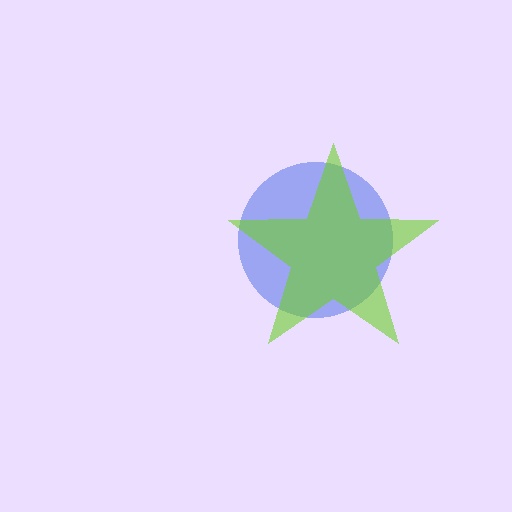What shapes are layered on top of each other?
The layered shapes are: a blue circle, a lime star.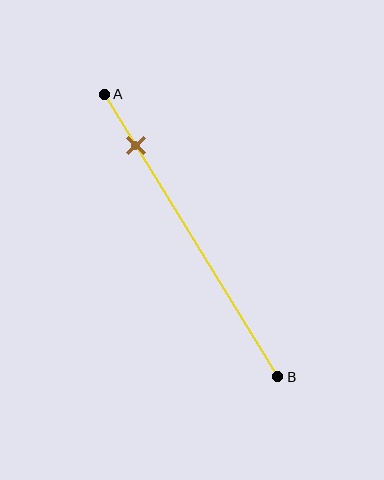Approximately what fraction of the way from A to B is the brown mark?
The brown mark is approximately 20% of the way from A to B.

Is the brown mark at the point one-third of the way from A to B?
No, the mark is at about 20% from A, not at the 33% one-third point.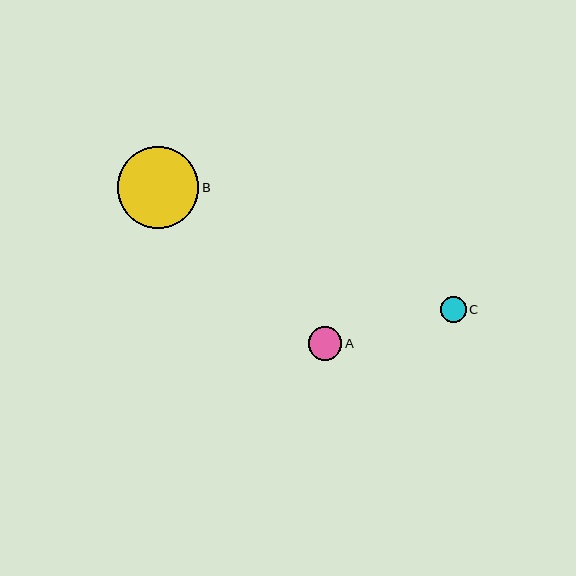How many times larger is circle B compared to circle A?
Circle B is approximately 2.4 times the size of circle A.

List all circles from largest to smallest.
From largest to smallest: B, A, C.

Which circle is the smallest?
Circle C is the smallest with a size of approximately 26 pixels.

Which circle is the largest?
Circle B is the largest with a size of approximately 81 pixels.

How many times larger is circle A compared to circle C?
Circle A is approximately 1.3 times the size of circle C.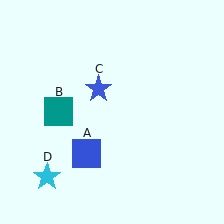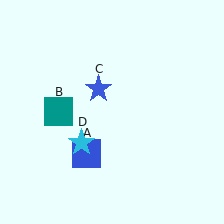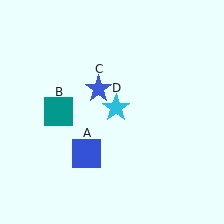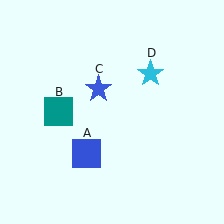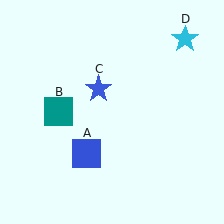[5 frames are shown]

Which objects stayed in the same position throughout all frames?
Blue square (object A) and teal square (object B) and blue star (object C) remained stationary.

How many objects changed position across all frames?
1 object changed position: cyan star (object D).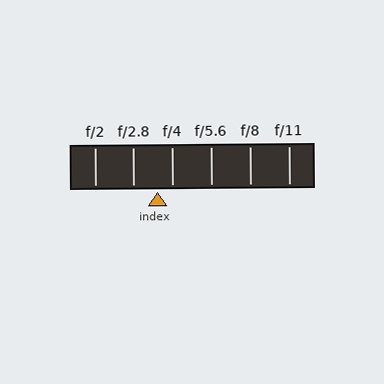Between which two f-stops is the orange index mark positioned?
The index mark is between f/2.8 and f/4.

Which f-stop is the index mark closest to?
The index mark is closest to f/4.